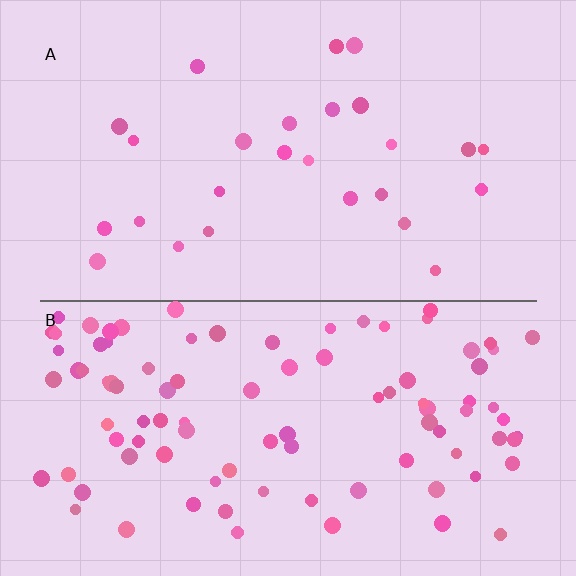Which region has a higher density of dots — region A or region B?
B (the bottom).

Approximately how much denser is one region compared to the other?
Approximately 3.7× — region B over region A.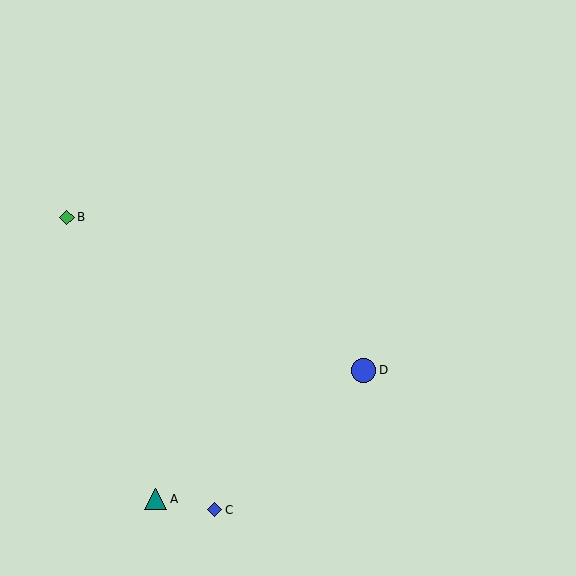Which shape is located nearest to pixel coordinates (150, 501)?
The teal triangle (labeled A) at (156, 499) is nearest to that location.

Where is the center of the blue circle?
The center of the blue circle is at (364, 370).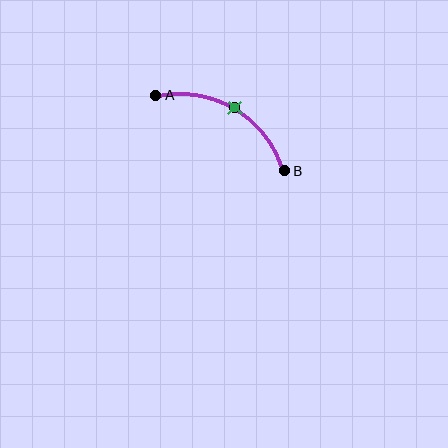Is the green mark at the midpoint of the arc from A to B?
Yes. The green mark lies on the arc at equal arc-length from both A and B — it is the arc midpoint.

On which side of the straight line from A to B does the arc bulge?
The arc bulges above the straight line connecting A and B.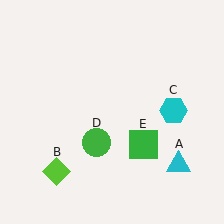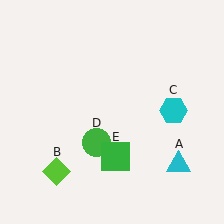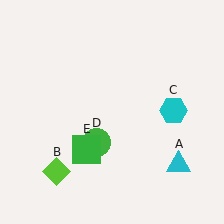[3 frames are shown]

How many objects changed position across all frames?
1 object changed position: green square (object E).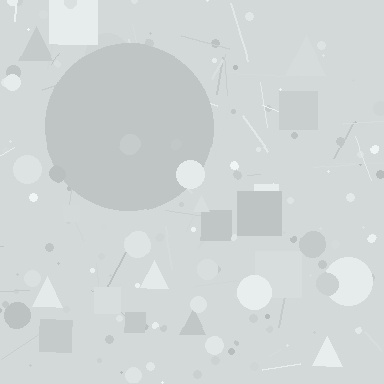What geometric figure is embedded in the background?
A circle is embedded in the background.